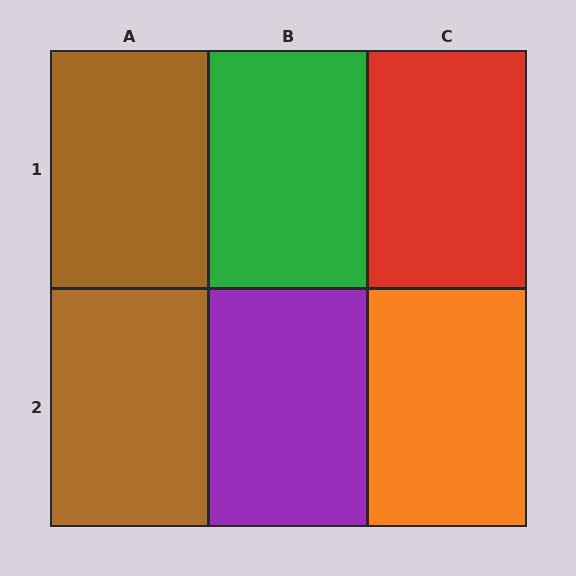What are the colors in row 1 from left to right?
Brown, green, red.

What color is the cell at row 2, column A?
Brown.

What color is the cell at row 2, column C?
Orange.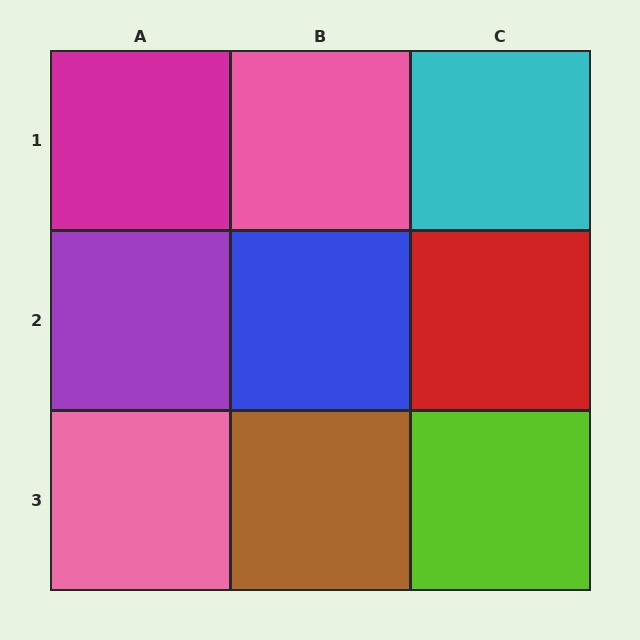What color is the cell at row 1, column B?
Pink.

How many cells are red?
1 cell is red.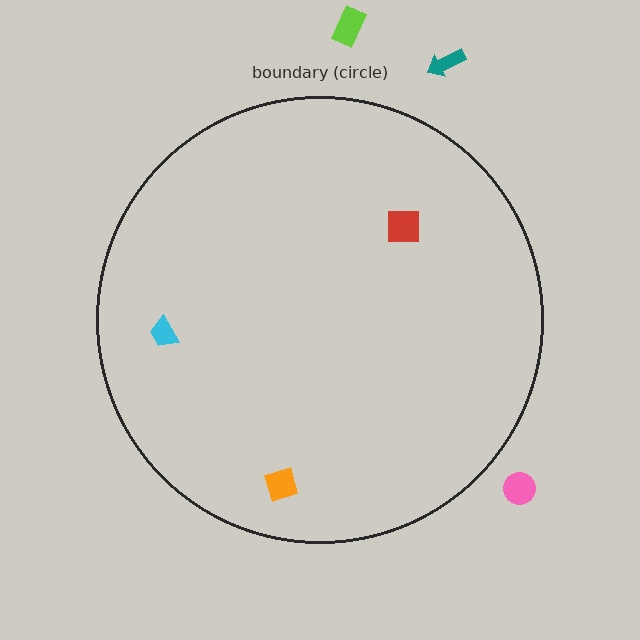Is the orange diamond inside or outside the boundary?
Inside.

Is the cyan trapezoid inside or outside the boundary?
Inside.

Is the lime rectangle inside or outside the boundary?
Outside.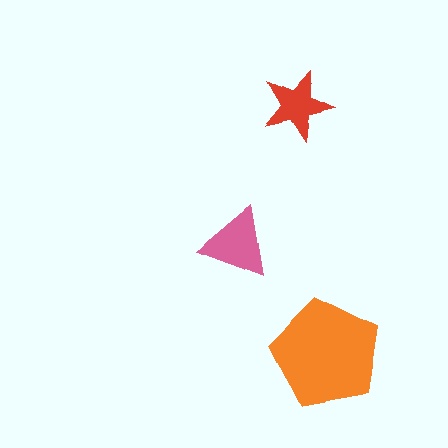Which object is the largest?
The orange pentagon.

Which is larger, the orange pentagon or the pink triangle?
The orange pentagon.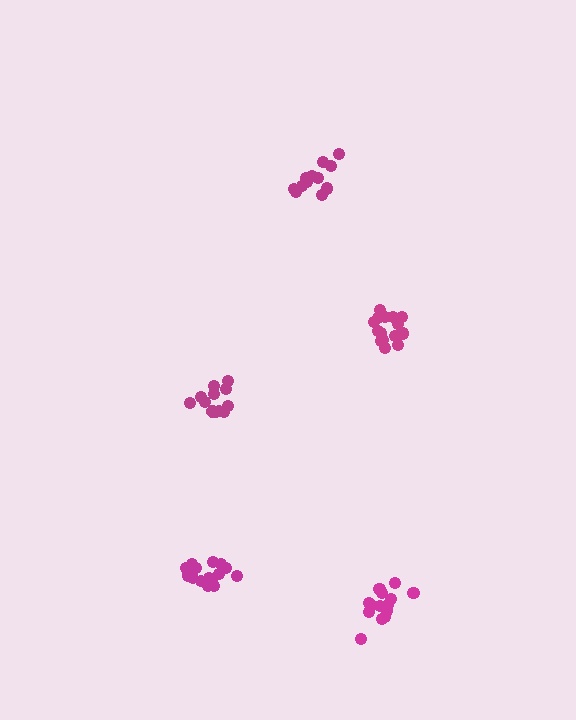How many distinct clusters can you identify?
There are 5 distinct clusters.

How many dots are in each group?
Group 1: 16 dots, Group 2: 15 dots, Group 3: 12 dots, Group 4: 12 dots, Group 5: 17 dots (72 total).